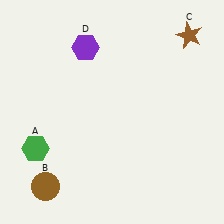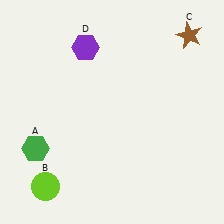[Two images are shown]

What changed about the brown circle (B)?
In Image 1, B is brown. In Image 2, it changed to lime.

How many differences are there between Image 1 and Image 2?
There is 1 difference between the two images.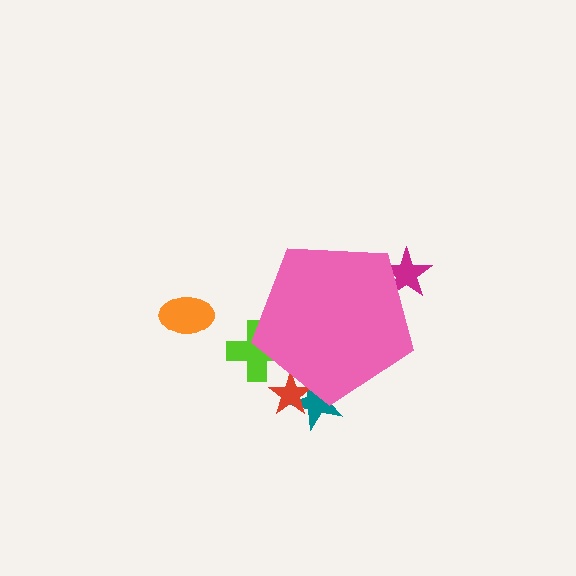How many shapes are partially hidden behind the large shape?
4 shapes are partially hidden.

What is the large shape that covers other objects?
A pink pentagon.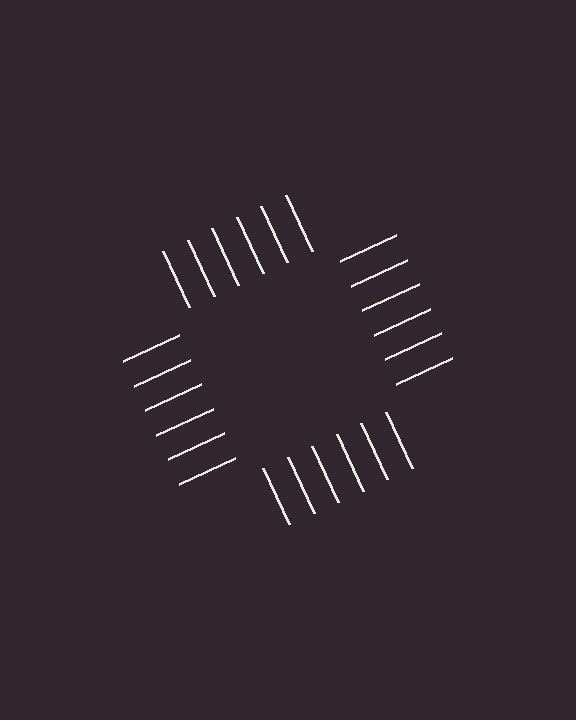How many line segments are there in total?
24 — 6 along each of the 4 edges.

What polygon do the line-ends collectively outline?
An illusory square — the line segments terminate on its edges but no continuous stroke is drawn.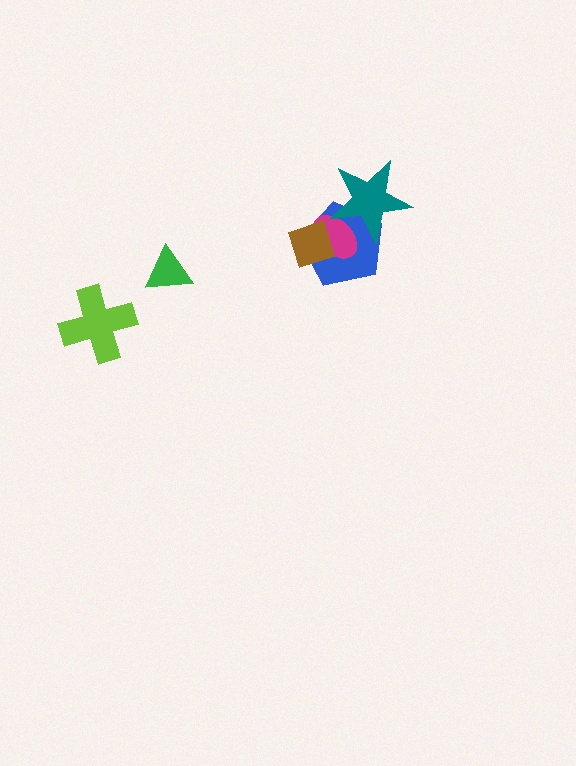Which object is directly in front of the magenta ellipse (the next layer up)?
The brown diamond is directly in front of the magenta ellipse.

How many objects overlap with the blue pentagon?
3 objects overlap with the blue pentagon.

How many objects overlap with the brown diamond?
2 objects overlap with the brown diamond.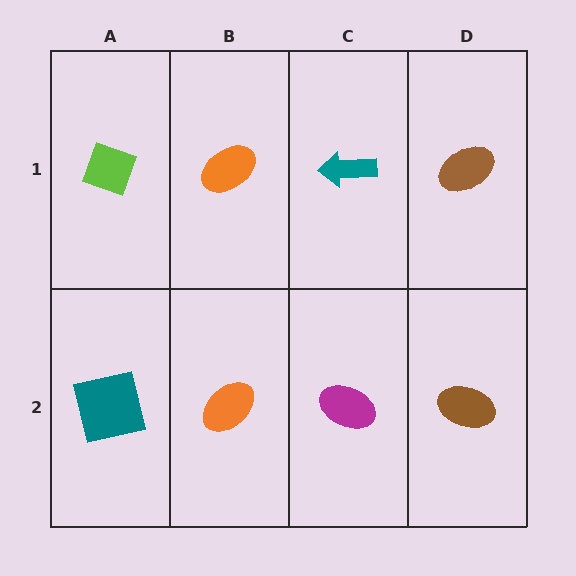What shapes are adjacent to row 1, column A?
A teal square (row 2, column A), an orange ellipse (row 1, column B).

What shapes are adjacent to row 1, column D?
A brown ellipse (row 2, column D), a teal arrow (row 1, column C).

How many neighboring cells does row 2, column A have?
2.